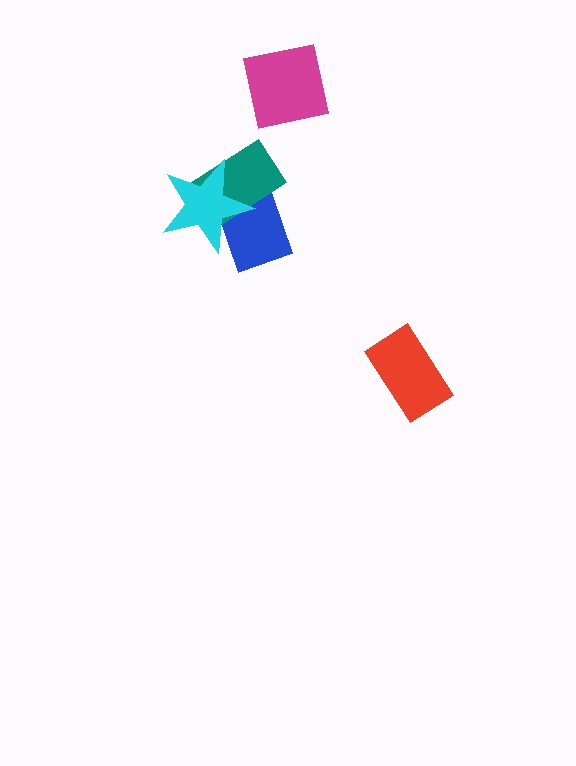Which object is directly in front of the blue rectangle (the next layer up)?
The teal rectangle is directly in front of the blue rectangle.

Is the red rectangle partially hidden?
No, no other shape covers it.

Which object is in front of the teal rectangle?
The cyan star is in front of the teal rectangle.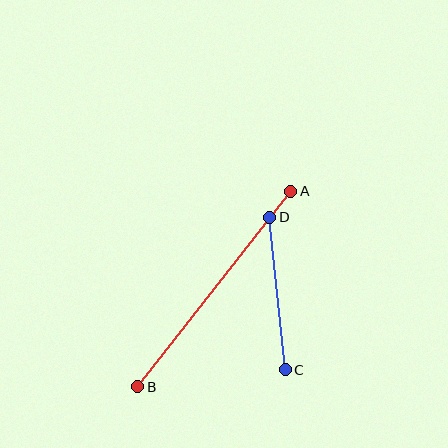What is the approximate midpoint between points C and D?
The midpoint is at approximately (277, 294) pixels.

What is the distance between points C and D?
The distance is approximately 153 pixels.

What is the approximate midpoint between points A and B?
The midpoint is at approximately (214, 289) pixels.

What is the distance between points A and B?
The distance is approximately 249 pixels.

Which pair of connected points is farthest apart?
Points A and B are farthest apart.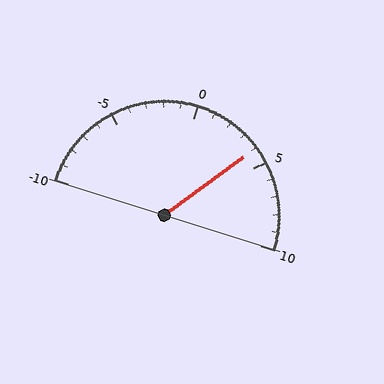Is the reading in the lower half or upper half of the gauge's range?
The reading is in the upper half of the range (-10 to 10).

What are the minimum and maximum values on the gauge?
The gauge ranges from -10 to 10.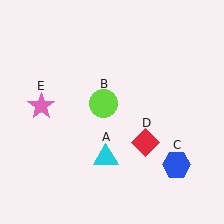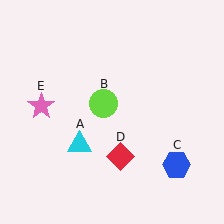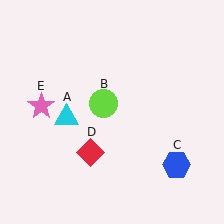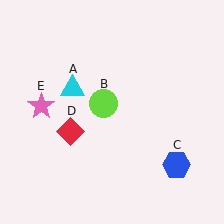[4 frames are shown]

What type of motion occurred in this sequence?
The cyan triangle (object A), red diamond (object D) rotated clockwise around the center of the scene.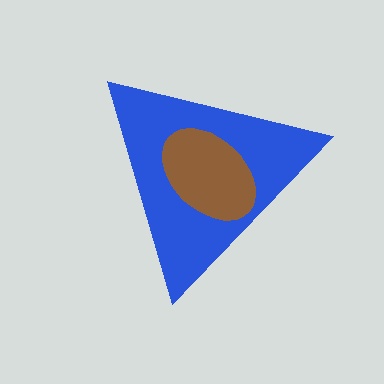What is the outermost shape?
The blue triangle.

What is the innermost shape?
The brown ellipse.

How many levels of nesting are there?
2.